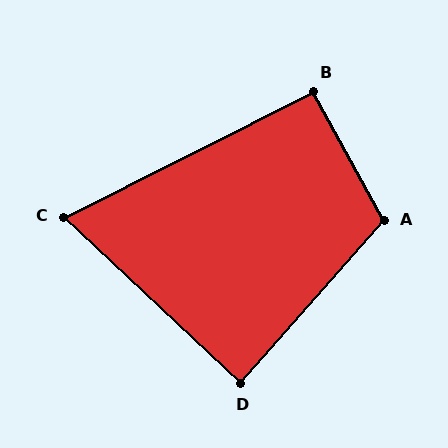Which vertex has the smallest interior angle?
C, at approximately 70 degrees.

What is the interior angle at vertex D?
Approximately 88 degrees (approximately right).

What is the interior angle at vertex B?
Approximately 92 degrees (approximately right).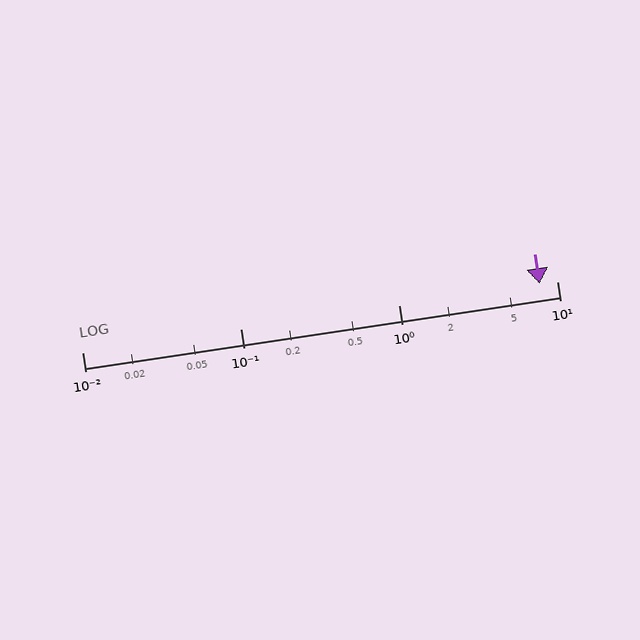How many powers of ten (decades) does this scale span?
The scale spans 3 decades, from 0.01 to 10.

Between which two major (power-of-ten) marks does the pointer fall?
The pointer is between 1 and 10.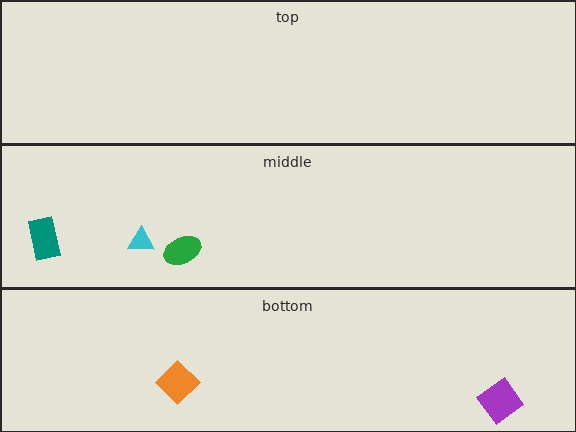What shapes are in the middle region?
The cyan triangle, the teal rectangle, the green ellipse.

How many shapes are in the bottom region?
2.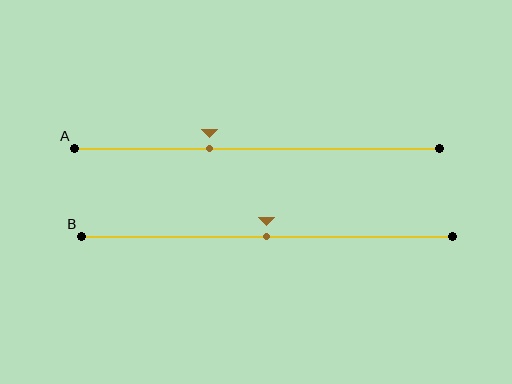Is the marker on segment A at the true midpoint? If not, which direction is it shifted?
No, the marker on segment A is shifted to the left by about 13% of the segment length.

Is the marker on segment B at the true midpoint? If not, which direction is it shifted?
Yes, the marker on segment B is at the true midpoint.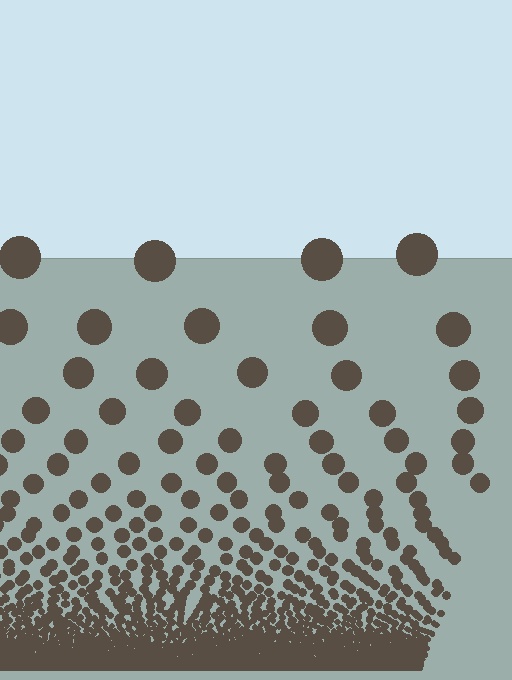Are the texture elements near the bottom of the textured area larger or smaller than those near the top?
Smaller. The gradient is inverted — elements near the bottom are smaller and denser.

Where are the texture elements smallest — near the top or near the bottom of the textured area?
Near the bottom.